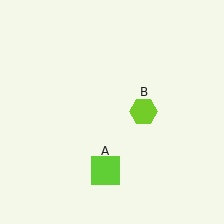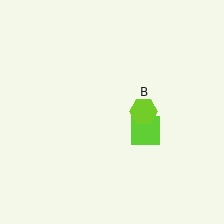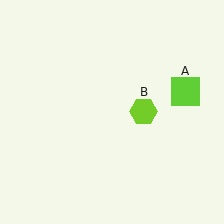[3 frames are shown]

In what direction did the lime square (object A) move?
The lime square (object A) moved up and to the right.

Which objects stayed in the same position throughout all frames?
Lime hexagon (object B) remained stationary.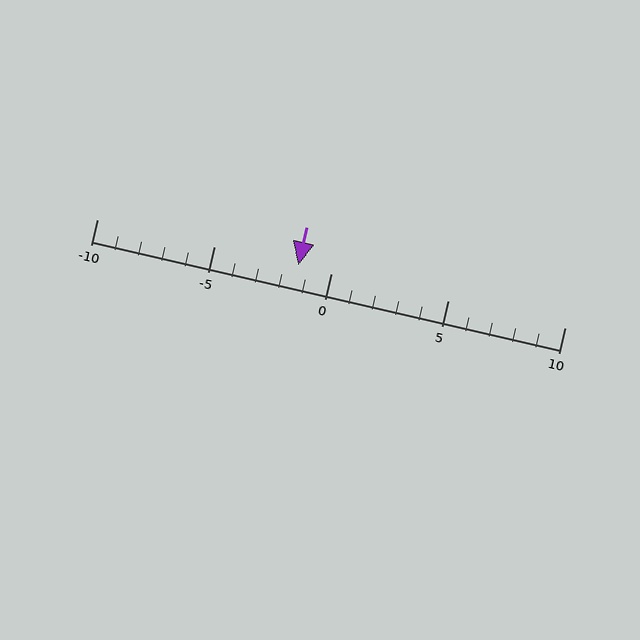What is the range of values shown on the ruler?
The ruler shows values from -10 to 10.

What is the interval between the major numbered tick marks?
The major tick marks are spaced 5 units apart.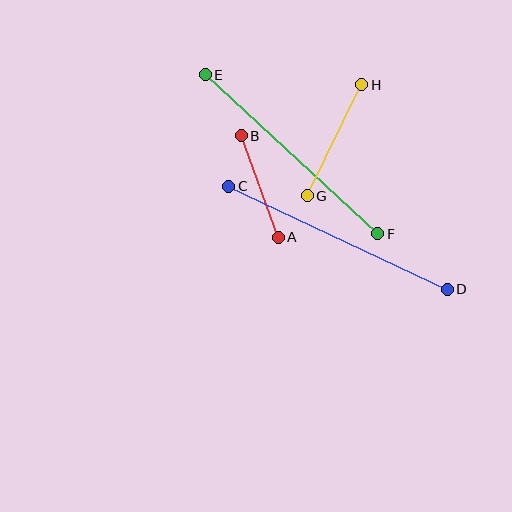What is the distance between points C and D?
The distance is approximately 241 pixels.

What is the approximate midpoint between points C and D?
The midpoint is at approximately (338, 238) pixels.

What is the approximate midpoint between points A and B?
The midpoint is at approximately (260, 187) pixels.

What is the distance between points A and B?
The distance is approximately 108 pixels.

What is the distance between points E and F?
The distance is approximately 234 pixels.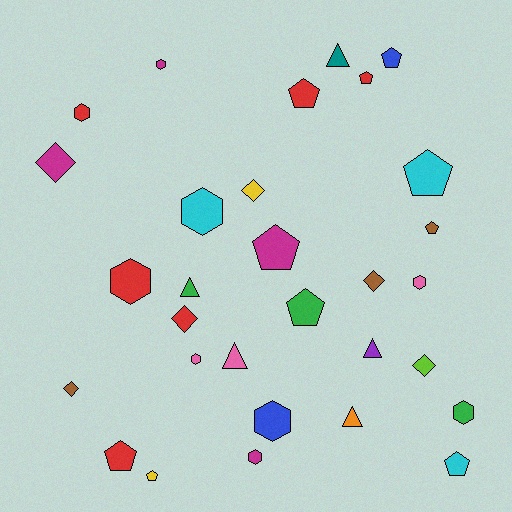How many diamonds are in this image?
There are 6 diamonds.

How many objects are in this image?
There are 30 objects.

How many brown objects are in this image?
There are 3 brown objects.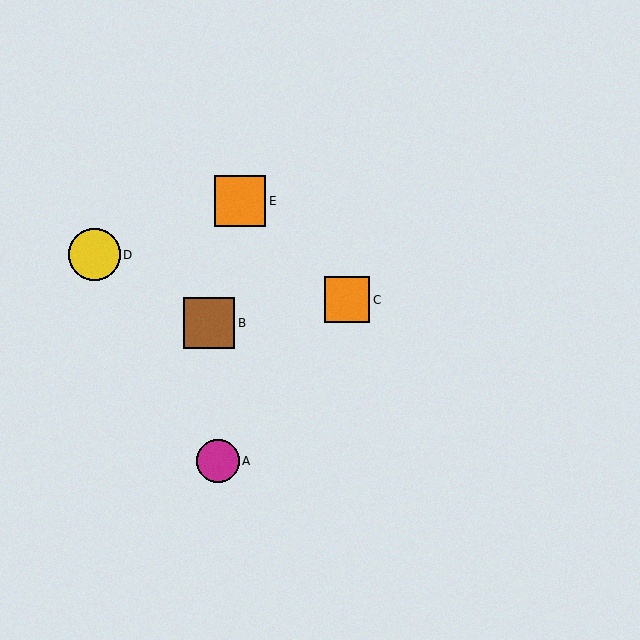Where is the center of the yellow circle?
The center of the yellow circle is at (95, 255).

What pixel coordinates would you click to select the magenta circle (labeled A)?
Click at (218, 461) to select the magenta circle A.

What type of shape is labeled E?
Shape E is an orange square.